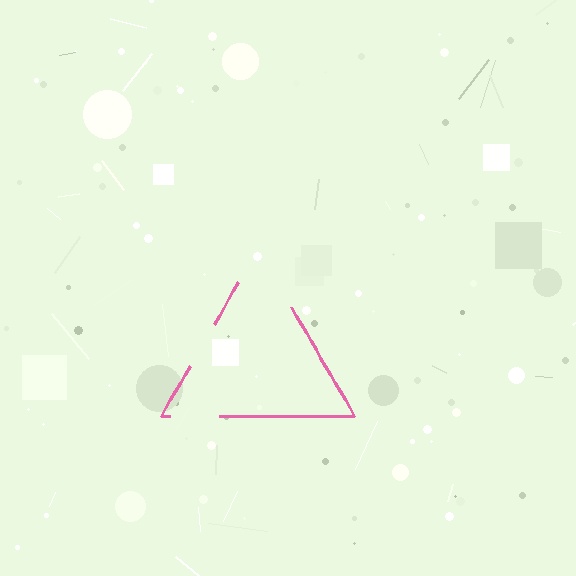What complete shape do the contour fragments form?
The contour fragments form a triangle.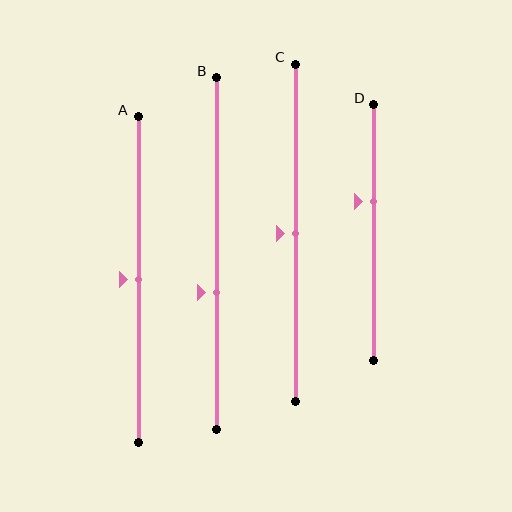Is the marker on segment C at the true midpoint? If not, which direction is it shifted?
Yes, the marker on segment C is at the true midpoint.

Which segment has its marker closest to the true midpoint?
Segment A has its marker closest to the true midpoint.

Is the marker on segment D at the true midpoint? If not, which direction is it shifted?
No, the marker on segment D is shifted upward by about 12% of the segment length.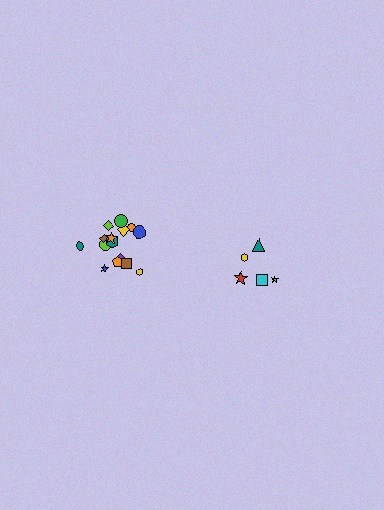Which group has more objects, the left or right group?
The left group.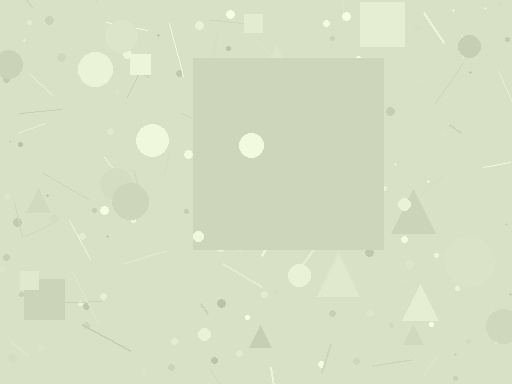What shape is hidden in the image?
A square is hidden in the image.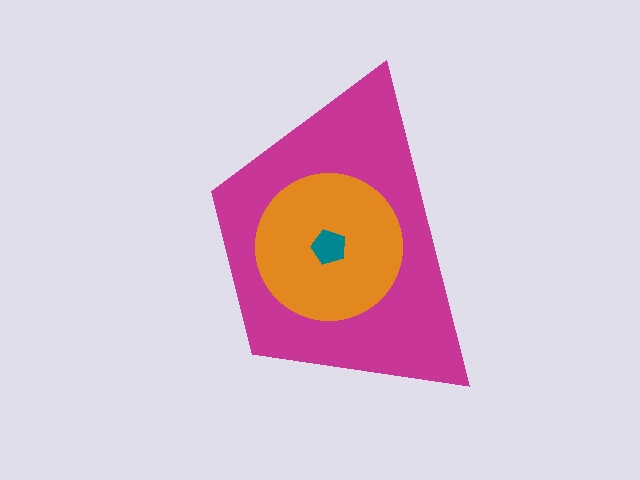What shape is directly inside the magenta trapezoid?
The orange circle.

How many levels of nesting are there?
3.